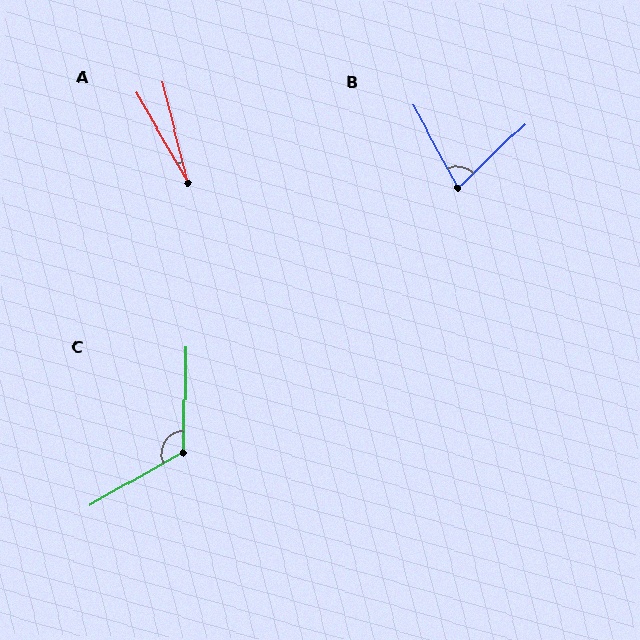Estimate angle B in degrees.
Approximately 74 degrees.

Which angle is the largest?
C, at approximately 121 degrees.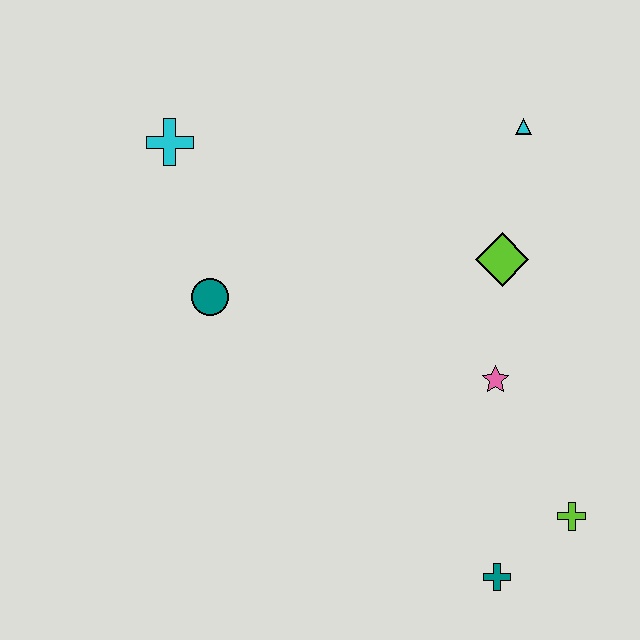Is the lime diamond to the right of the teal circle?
Yes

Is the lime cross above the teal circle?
No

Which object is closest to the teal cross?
The lime cross is closest to the teal cross.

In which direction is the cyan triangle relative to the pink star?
The cyan triangle is above the pink star.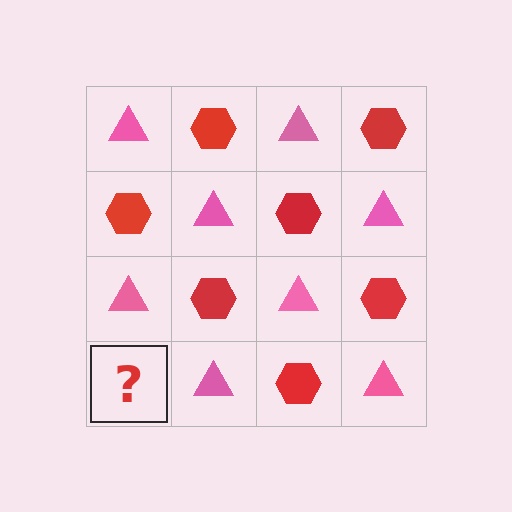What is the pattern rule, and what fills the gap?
The rule is that it alternates pink triangle and red hexagon in a checkerboard pattern. The gap should be filled with a red hexagon.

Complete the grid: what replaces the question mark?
The question mark should be replaced with a red hexagon.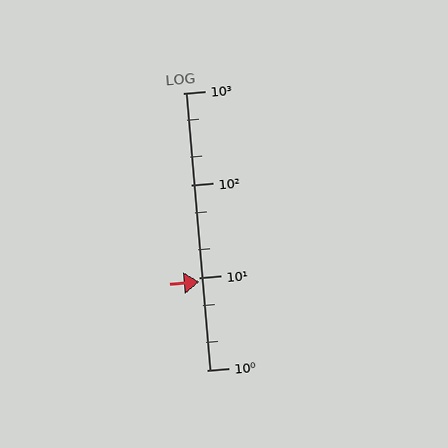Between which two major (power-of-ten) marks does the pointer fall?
The pointer is between 1 and 10.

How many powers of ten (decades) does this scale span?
The scale spans 3 decades, from 1 to 1000.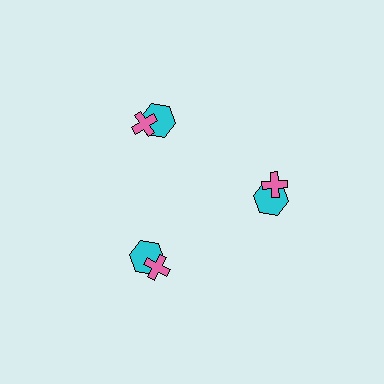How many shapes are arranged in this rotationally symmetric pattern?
There are 6 shapes, arranged in 3 groups of 2.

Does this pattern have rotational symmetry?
Yes, this pattern has 3-fold rotational symmetry. It looks the same after rotating 120 degrees around the center.